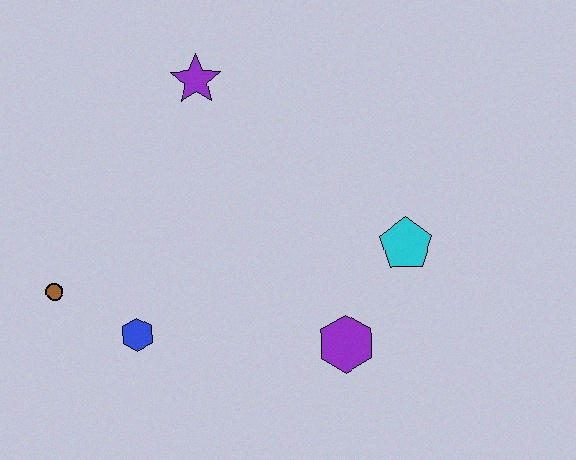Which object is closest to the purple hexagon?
The cyan pentagon is closest to the purple hexagon.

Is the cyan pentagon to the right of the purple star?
Yes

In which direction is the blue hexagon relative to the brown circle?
The blue hexagon is to the right of the brown circle.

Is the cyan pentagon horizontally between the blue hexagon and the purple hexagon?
No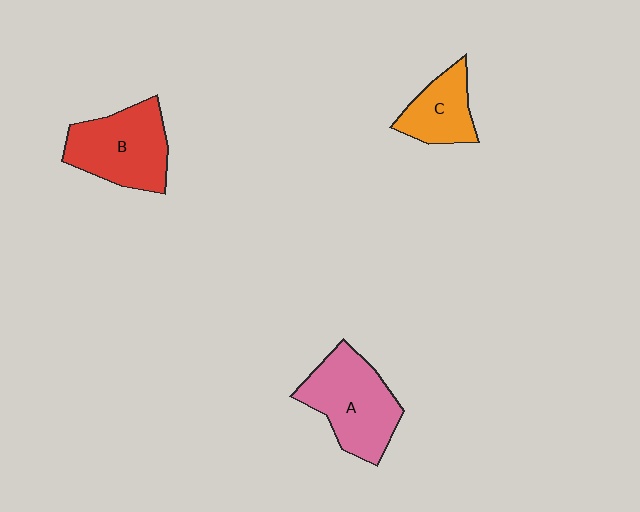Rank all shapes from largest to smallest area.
From largest to smallest: A (pink), B (red), C (orange).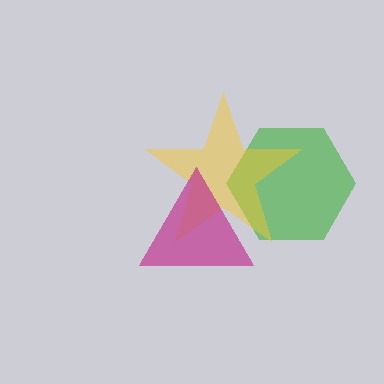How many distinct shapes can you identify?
There are 3 distinct shapes: a green hexagon, a yellow star, a magenta triangle.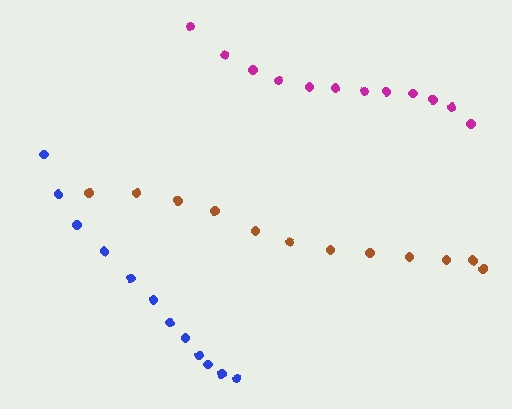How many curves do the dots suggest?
There are 3 distinct paths.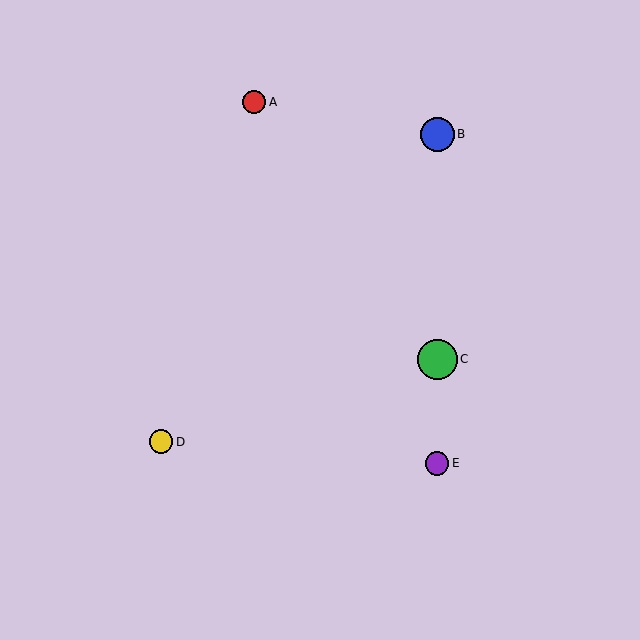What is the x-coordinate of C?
Object C is at x≈437.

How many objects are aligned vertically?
3 objects (B, C, E) are aligned vertically.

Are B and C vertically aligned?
Yes, both are at x≈437.